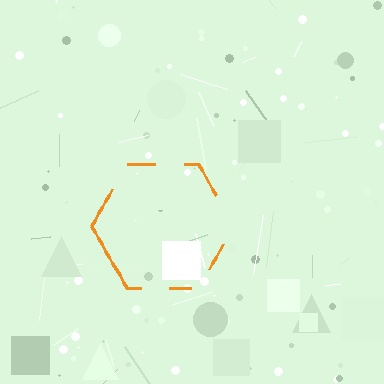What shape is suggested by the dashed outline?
The dashed outline suggests a hexagon.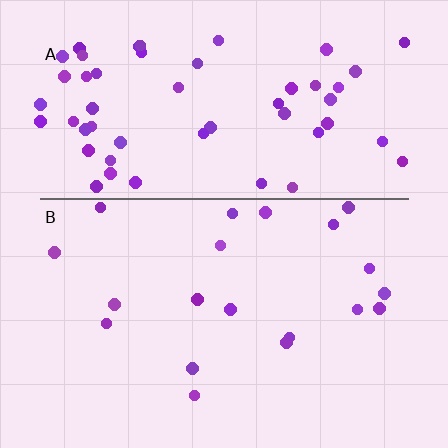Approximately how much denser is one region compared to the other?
Approximately 2.9× — region A over region B.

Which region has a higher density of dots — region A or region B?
A (the top).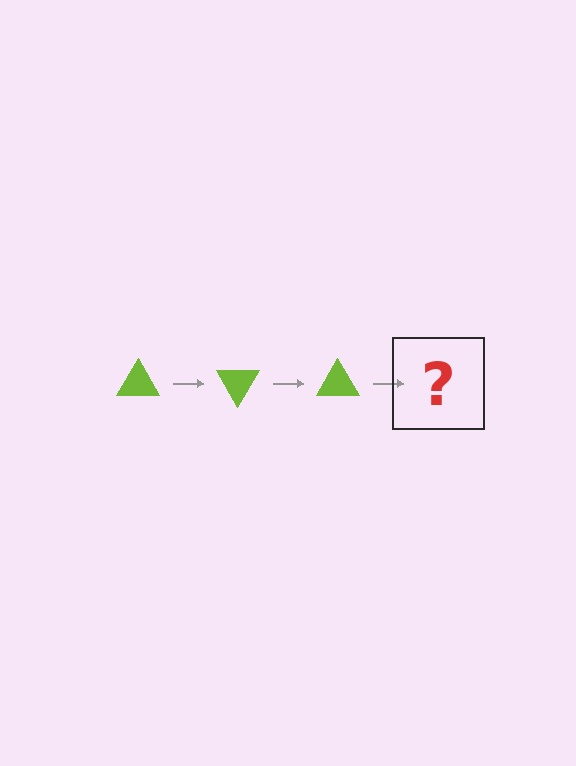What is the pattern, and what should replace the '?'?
The pattern is that the triangle rotates 60 degrees each step. The '?' should be a lime triangle rotated 180 degrees.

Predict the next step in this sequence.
The next step is a lime triangle rotated 180 degrees.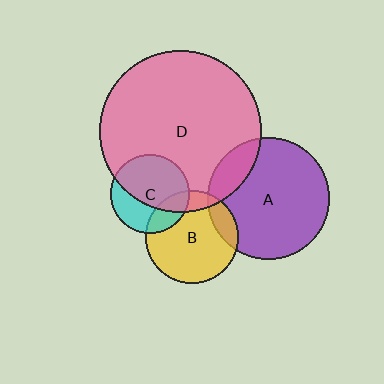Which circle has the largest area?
Circle D (pink).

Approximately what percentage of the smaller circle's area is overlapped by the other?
Approximately 15%.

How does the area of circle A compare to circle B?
Approximately 1.7 times.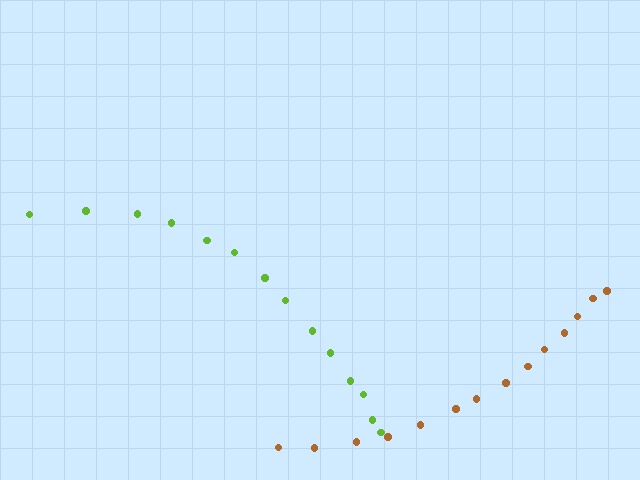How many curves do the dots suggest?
There are 2 distinct paths.